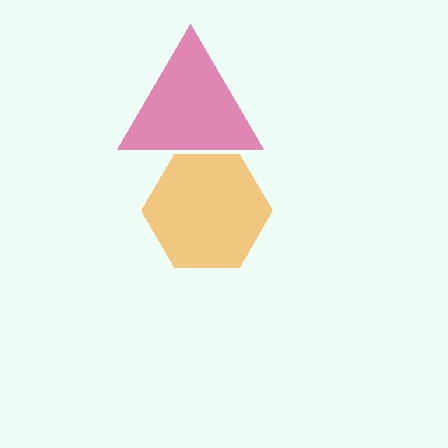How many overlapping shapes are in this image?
There are 2 overlapping shapes in the image.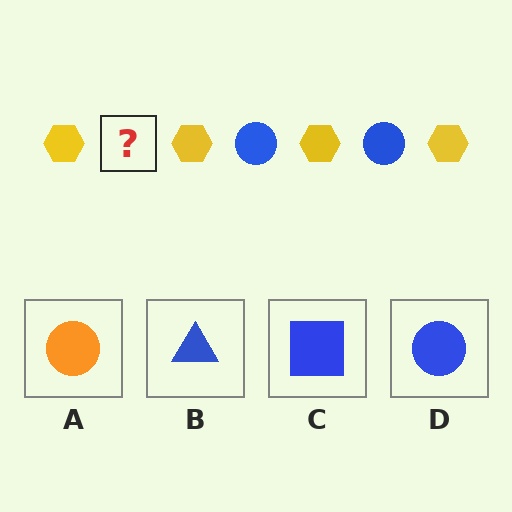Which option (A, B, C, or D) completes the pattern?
D.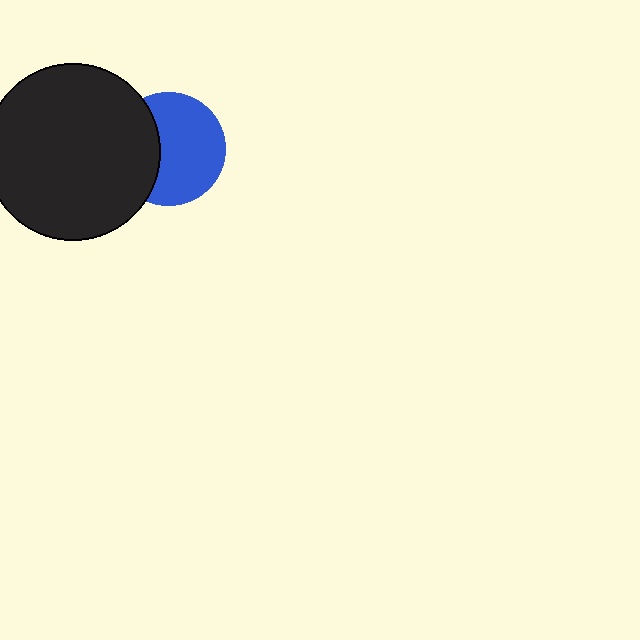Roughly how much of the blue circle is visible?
About half of it is visible (roughly 64%).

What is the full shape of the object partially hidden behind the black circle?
The partially hidden object is a blue circle.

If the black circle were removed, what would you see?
You would see the complete blue circle.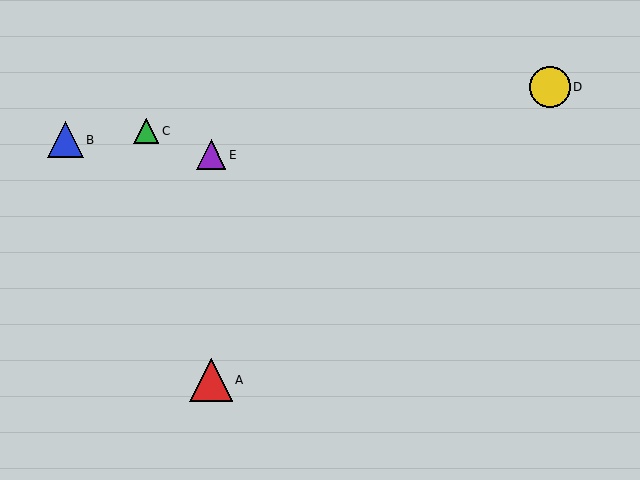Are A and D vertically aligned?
No, A is at x≈211 and D is at x≈550.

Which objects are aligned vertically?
Objects A, E are aligned vertically.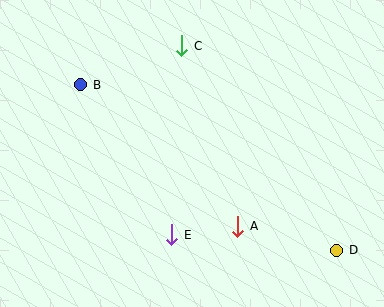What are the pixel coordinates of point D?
Point D is at (337, 250).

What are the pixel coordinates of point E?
Point E is at (172, 235).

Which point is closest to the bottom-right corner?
Point D is closest to the bottom-right corner.